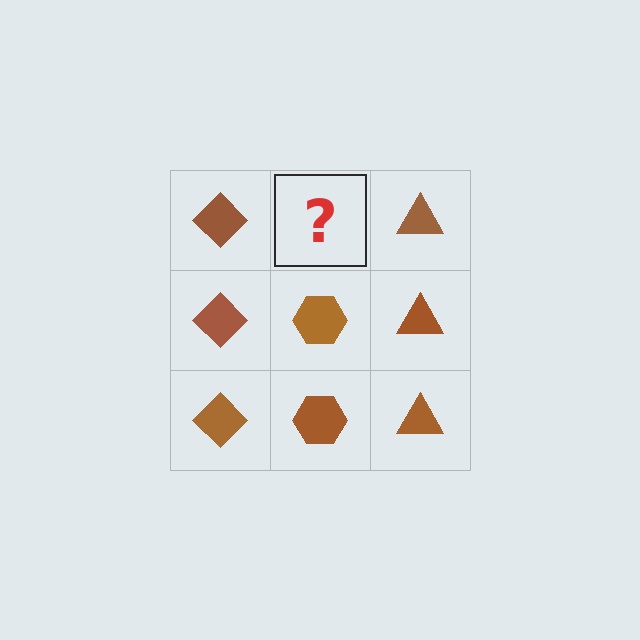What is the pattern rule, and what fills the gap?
The rule is that each column has a consistent shape. The gap should be filled with a brown hexagon.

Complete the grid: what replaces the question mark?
The question mark should be replaced with a brown hexagon.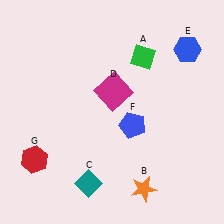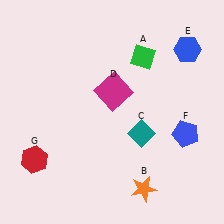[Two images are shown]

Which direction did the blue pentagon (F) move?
The blue pentagon (F) moved right.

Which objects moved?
The objects that moved are: the teal diamond (C), the blue pentagon (F).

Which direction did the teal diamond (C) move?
The teal diamond (C) moved right.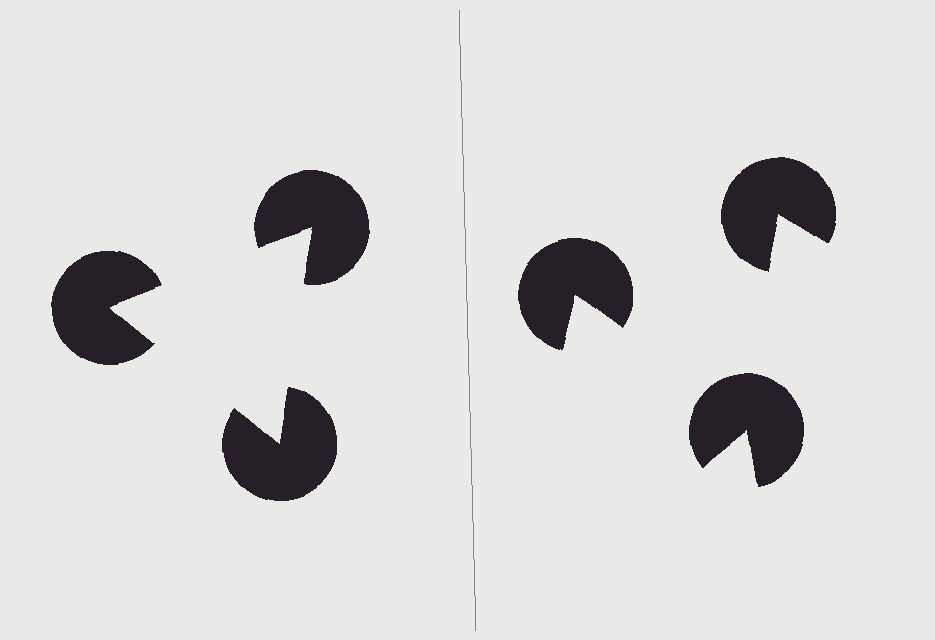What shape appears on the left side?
An illusory triangle.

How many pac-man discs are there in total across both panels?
6 — 3 on each side.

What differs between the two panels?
The pac-man discs are positioned identically on both sides; only the wedge orientations differ. On the left they align to a triangle; on the right they are misaligned.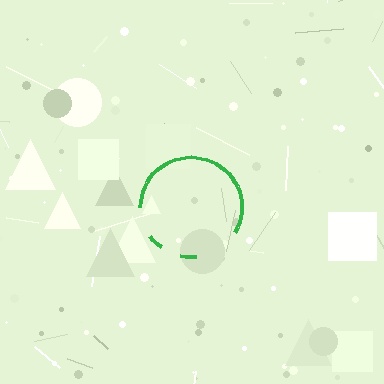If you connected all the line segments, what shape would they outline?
They would outline a circle.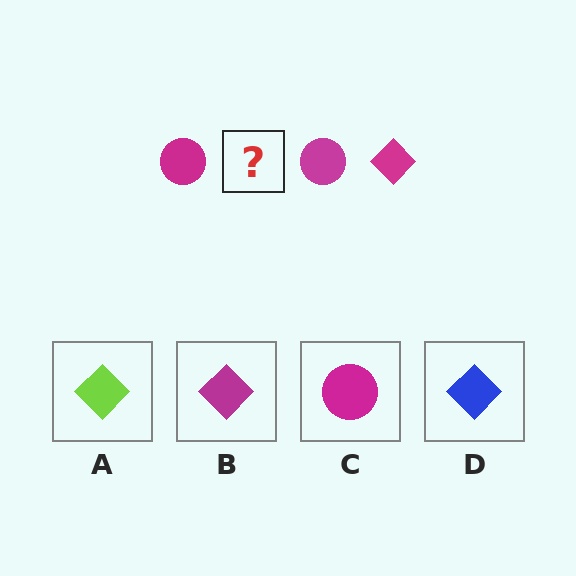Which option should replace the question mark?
Option B.